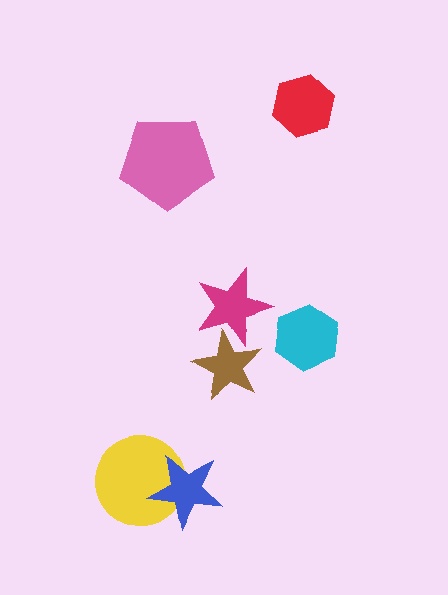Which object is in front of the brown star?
The magenta star is in front of the brown star.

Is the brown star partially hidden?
Yes, it is partially covered by another shape.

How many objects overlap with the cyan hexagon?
0 objects overlap with the cyan hexagon.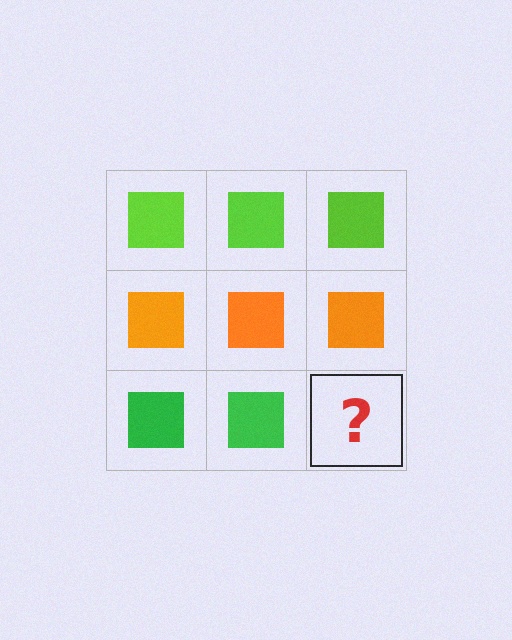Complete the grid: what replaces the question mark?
The question mark should be replaced with a green square.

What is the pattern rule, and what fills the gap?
The rule is that each row has a consistent color. The gap should be filled with a green square.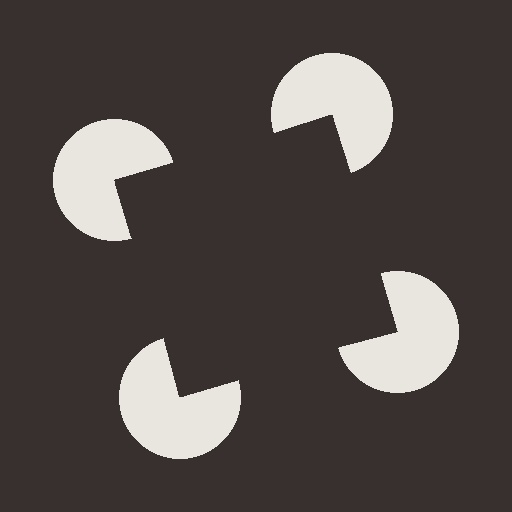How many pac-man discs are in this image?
There are 4 — one at each vertex of the illusory square.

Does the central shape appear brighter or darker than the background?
It typically appears slightly darker than the background, even though no actual brightness change is drawn.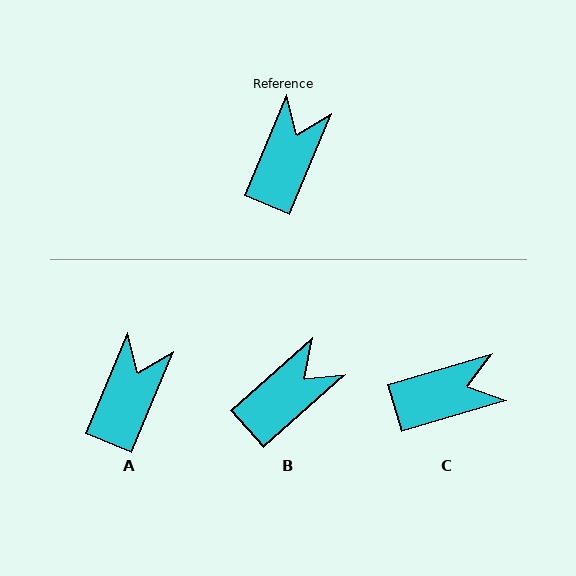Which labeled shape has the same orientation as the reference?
A.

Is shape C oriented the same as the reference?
No, it is off by about 51 degrees.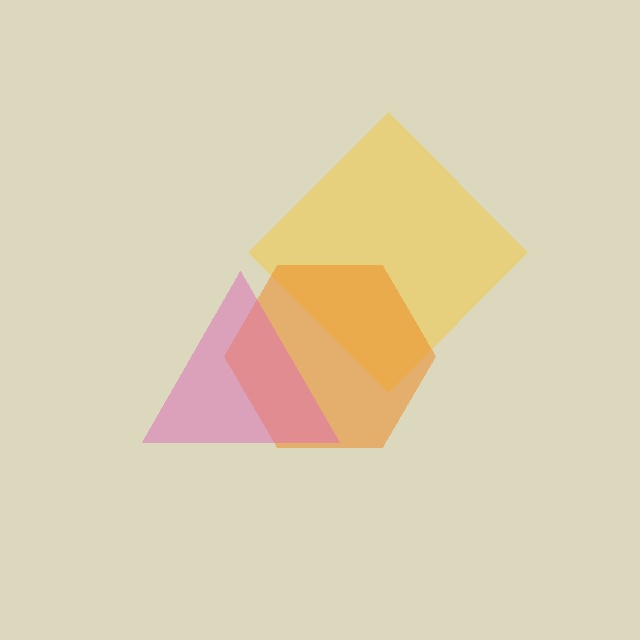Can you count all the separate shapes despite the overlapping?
Yes, there are 3 separate shapes.